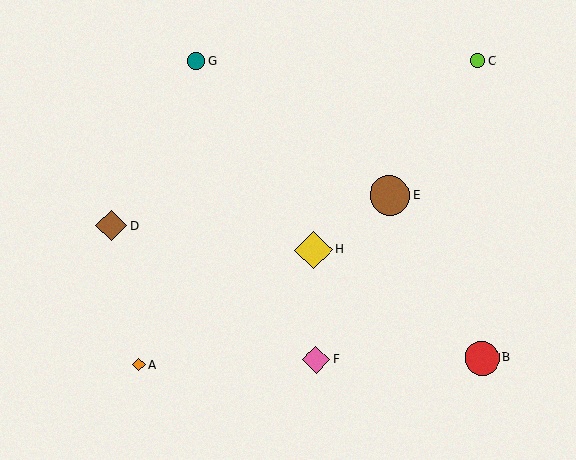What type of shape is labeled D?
Shape D is a brown diamond.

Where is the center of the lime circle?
The center of the lime circle is at (478, 60).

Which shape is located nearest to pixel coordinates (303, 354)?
The pink diamond (labeled F) at (316, 360) is nearest to that location.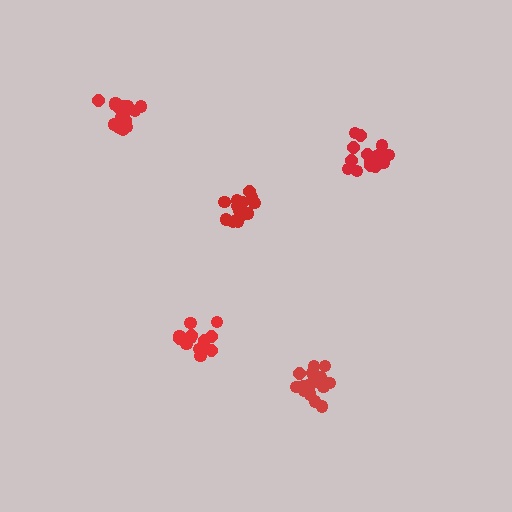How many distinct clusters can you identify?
There are 5 distinct clusters.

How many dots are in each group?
Group 1: 17 dots, Group 2: 13 dots, Group 3: 18 dots, Group 4: 16 dots, Group 5: 18 dots (82 total).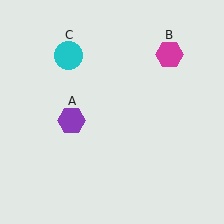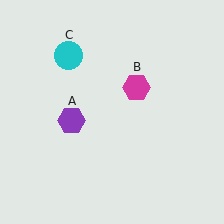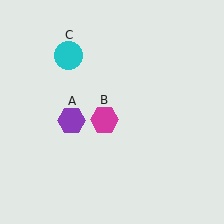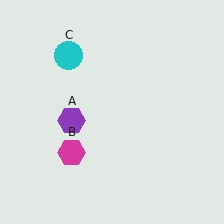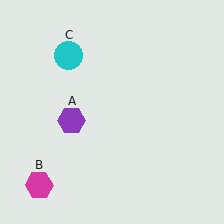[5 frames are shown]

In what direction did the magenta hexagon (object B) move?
The magenta hexagon (object B) moved down and to the left.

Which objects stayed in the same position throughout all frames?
Purple hexagon (object A) and cyan circle (object C) remained stationary.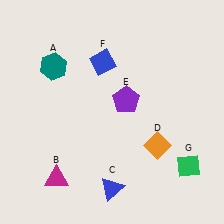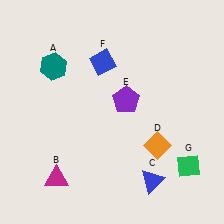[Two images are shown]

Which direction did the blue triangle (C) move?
The blue triangle (C) moved right.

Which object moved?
The blue triangle (C) moved right.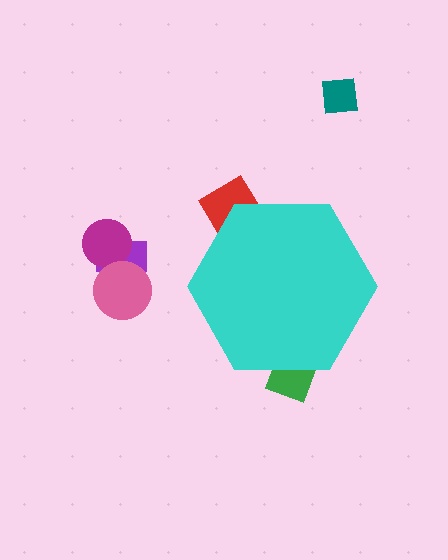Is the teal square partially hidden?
No, the teal square is fully visible.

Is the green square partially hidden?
Yes, the green square is partially hidden behind the cyan hexagon.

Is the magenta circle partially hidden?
No, the magenta circle is fully visible.